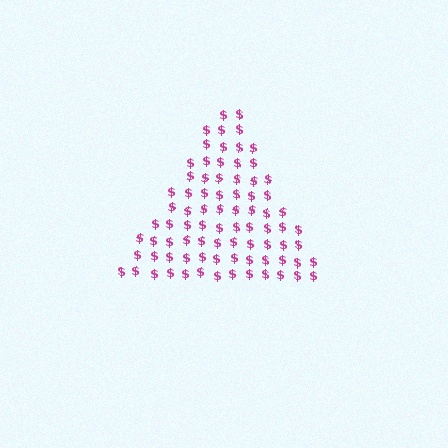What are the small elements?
The small elements are dollar signs.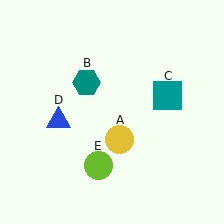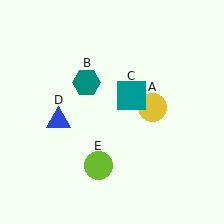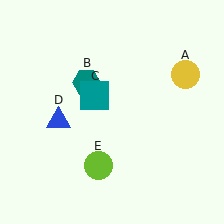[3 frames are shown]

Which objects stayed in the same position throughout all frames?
Teal hexagon (object B) and blue triangle (object D) and lime circle (object E) remained stationary.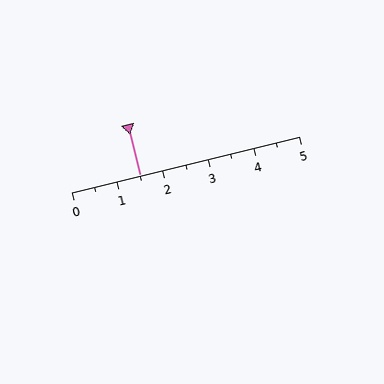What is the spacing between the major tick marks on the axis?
The major ticks are spaced 1 apart.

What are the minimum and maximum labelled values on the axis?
The axis runs from 0 to 5.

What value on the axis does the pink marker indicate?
The marker indicates approximately 1.5.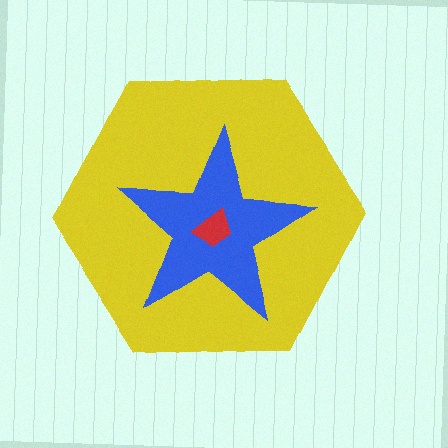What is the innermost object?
The red trapezoid.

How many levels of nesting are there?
3.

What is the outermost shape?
The yellow hexagon.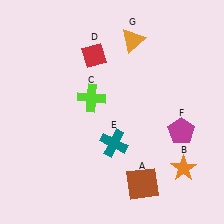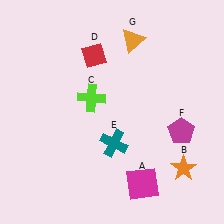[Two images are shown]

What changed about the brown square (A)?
In Image 1, A is brown. In Image 2, it changed to magenta.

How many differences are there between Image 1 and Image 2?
There is 1 difference between the two images.